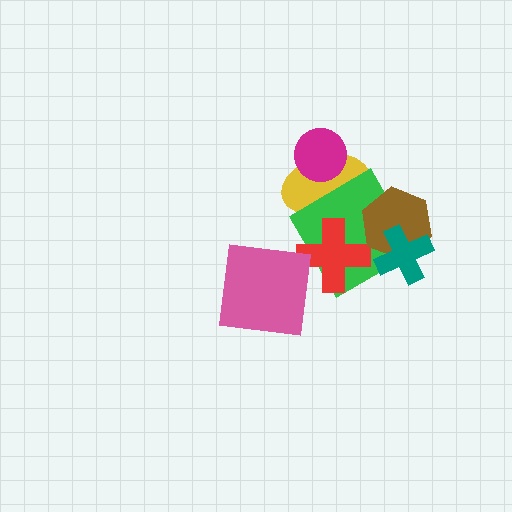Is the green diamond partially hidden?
Yes, it is partially covered by another shape.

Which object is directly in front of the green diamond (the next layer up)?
The red cross is directly in front of the green diamond.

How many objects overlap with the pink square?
0 objects overlap with the pink square.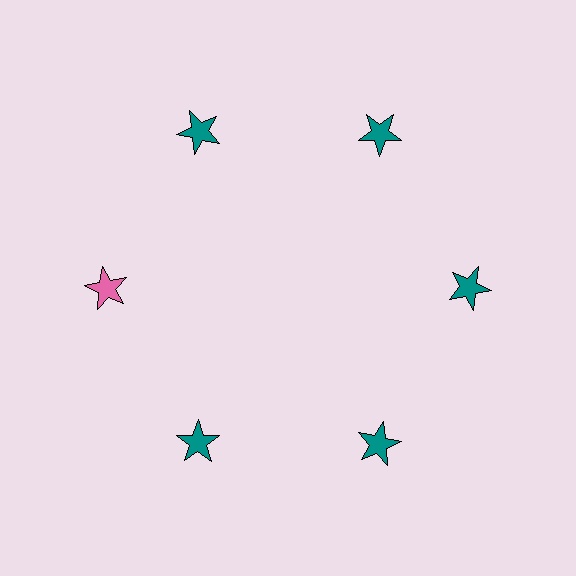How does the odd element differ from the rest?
It has a different color: pink instead of teal.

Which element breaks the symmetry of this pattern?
The pink star at roughly the 9 o'clock position breaks the symmetry. All other shapes are teal stars.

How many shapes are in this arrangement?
There are 6 shapes arranged in a ring pattern.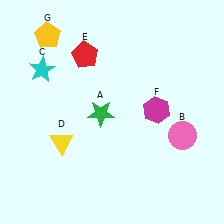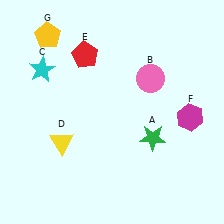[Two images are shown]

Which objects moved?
The objects that moved are: the green star (A), the pink circle (B), the magenta hexagon (F).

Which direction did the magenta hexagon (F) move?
The magenta hexagon (F) moved right.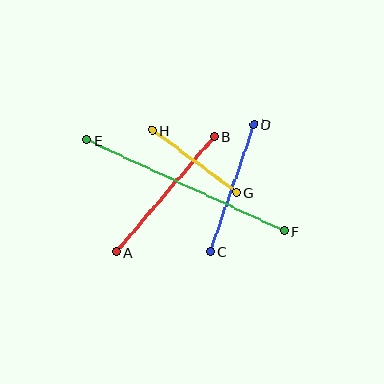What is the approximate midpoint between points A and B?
The midpoint is at approximately (165, 194) pixels.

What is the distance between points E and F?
The distance is approximately 217 pixels.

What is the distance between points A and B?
The distance is approximately 151 pixels.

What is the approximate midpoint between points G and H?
The midpoint is at approximately (194, 161) pixels.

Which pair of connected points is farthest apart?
Points E and F are farthest apart.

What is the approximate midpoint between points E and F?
The midpoint is at approximately (185, 186) pixels.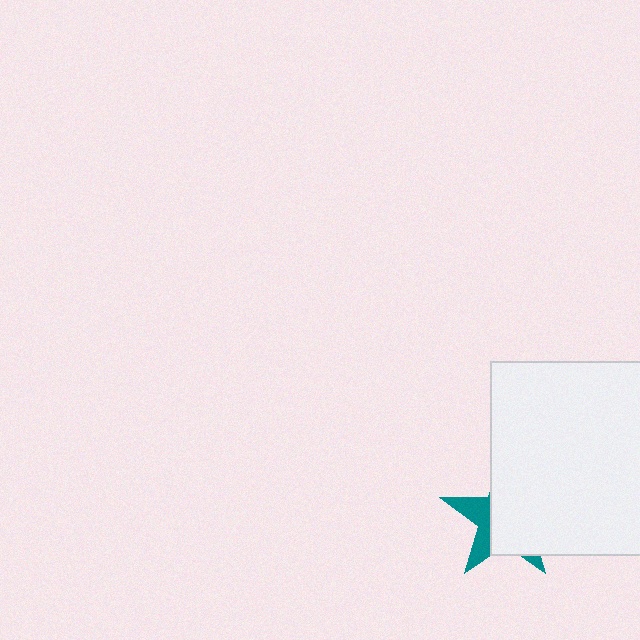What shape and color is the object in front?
The object in front is a white square.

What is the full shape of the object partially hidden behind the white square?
The partially hidden object is a teal star.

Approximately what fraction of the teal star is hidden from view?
Roughly 69% of the teal star is hidden behind the white square.